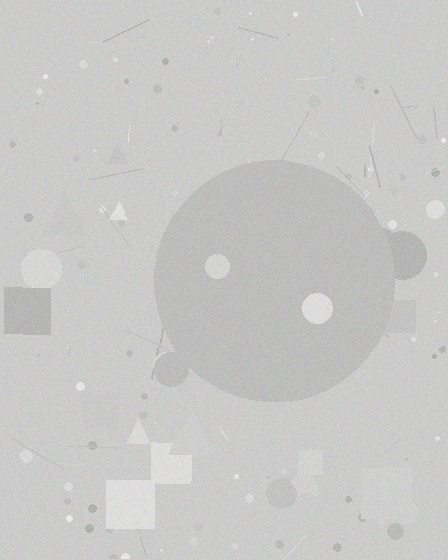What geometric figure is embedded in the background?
A circle is embedded in the background.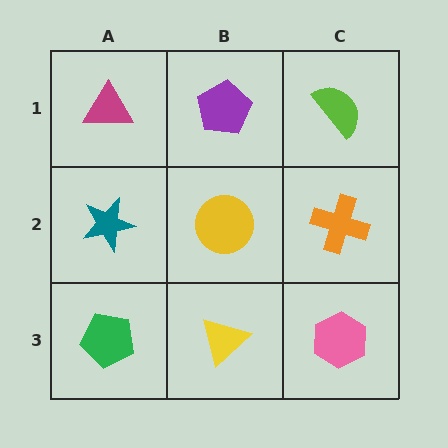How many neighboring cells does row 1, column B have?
3.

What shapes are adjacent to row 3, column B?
A yellow circle (row 2, column B), a green pentagon (row 3, column A), a pink hexagon (row 3, column C).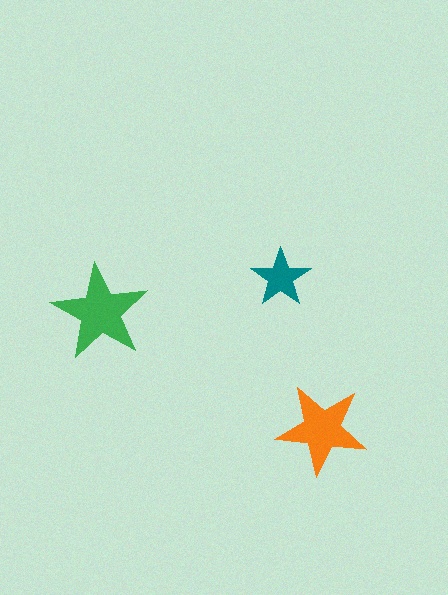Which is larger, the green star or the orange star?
The green one.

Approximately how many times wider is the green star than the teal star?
About 1.5 times wider.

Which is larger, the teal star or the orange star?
The orange one.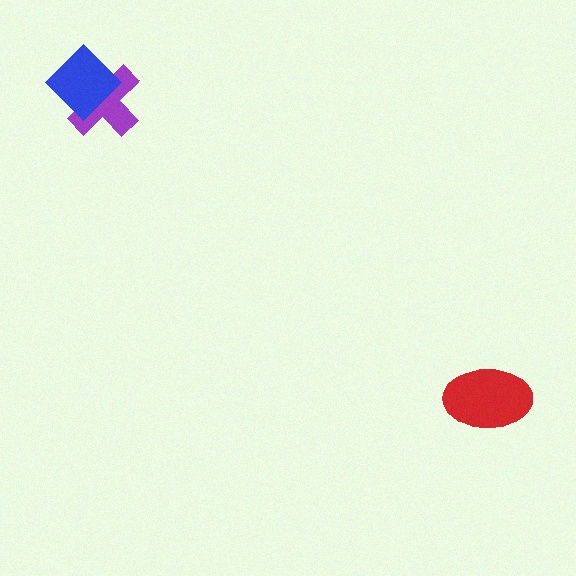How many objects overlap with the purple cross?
1 object overlaps with the purple cross.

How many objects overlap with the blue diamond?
1 object overlaps with the blue diamond.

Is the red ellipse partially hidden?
No, no other shape covers it.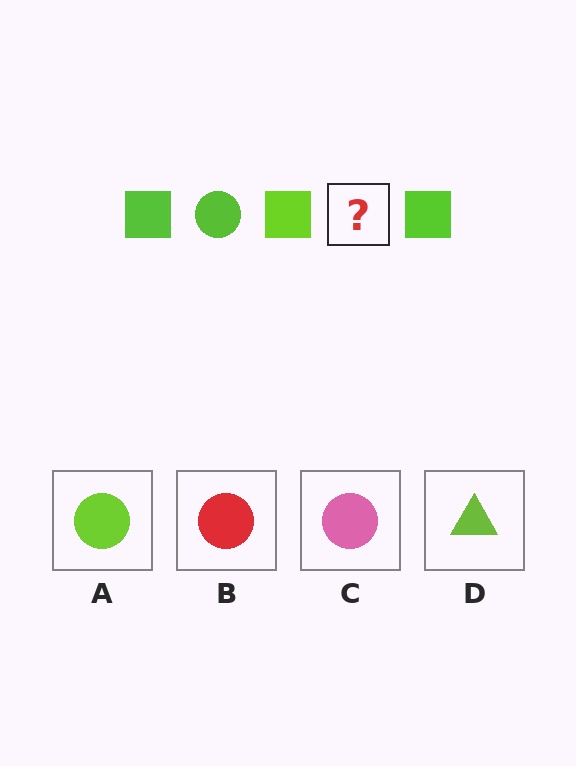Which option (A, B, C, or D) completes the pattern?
A.